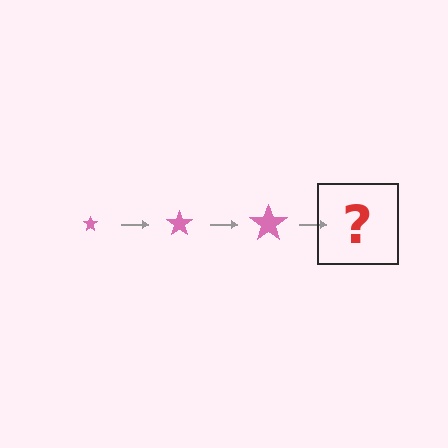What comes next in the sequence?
The next element should be a pink star, larger than the previous one.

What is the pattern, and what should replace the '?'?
The pattern is that the star gets progressively larger each step. The '?' should be a pink star, larger than the previous one.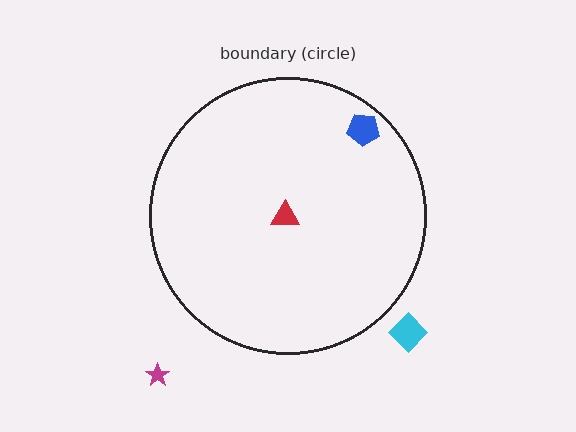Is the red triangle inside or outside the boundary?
Inside.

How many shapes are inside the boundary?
2 inside, 2 outside.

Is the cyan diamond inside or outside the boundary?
Outside.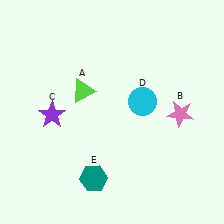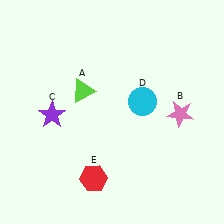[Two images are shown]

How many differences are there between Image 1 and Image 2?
There is 1 difference between the two images.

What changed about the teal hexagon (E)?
In Image 1, E is teal. In Image 2, it changed to red.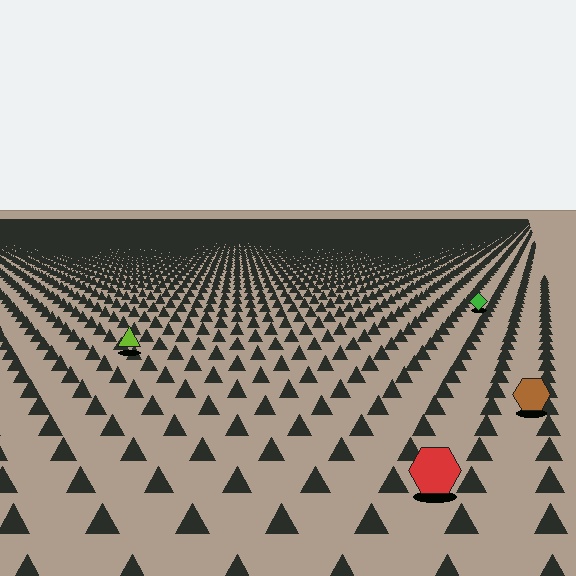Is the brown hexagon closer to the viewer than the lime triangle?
Yes. The brown hexagon is closer — you can tell from the texture gradient: the ground texture is coarser near it.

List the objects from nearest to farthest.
From nearest to farthest: the red hexagon, the brown hexagon, the lime triangle, the green diamond.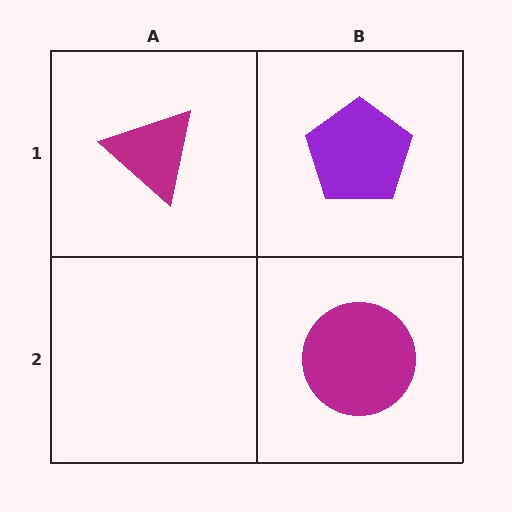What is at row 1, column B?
A purple pentagon.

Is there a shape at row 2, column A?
No, that cell is empty.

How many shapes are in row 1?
2 shapes.